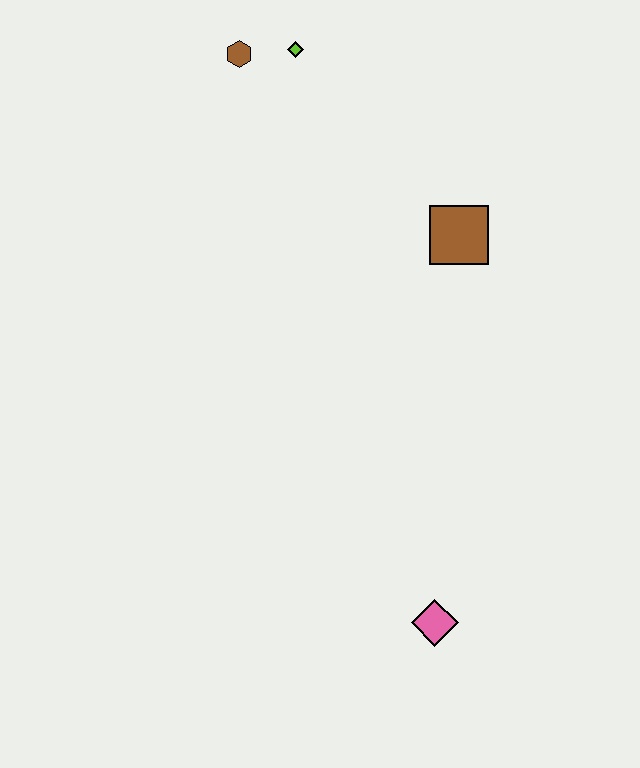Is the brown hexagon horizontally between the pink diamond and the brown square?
No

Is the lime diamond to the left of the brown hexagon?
No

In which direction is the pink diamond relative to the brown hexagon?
The pink diamond is below the brown hexagon.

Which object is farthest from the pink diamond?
The brown hexagon is farthest from the pink diamond.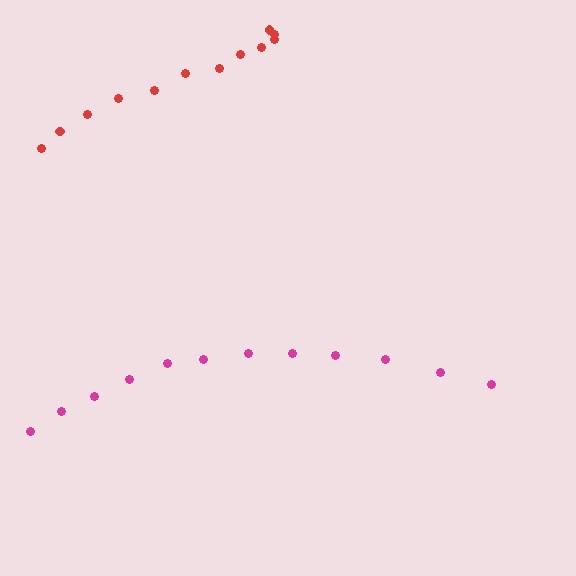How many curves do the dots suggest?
There are 2 distinct paths.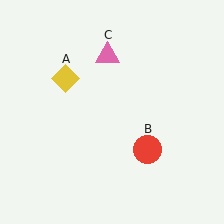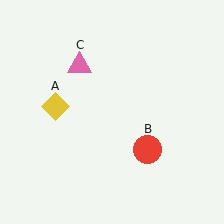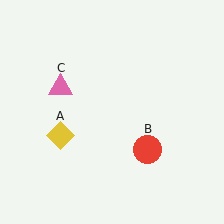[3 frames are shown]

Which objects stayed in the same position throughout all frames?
Red circle (object B) remained stationary.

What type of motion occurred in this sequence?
The yellow diamond (object A), pink triangle (object C) rotated counterclockwise around the center of the scene.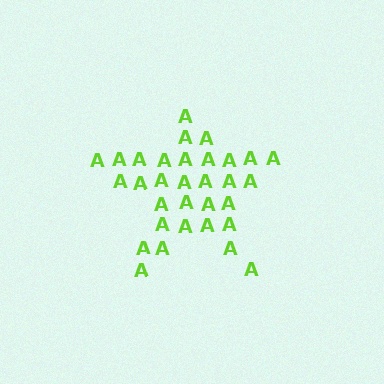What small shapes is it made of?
It is made of small letter A's.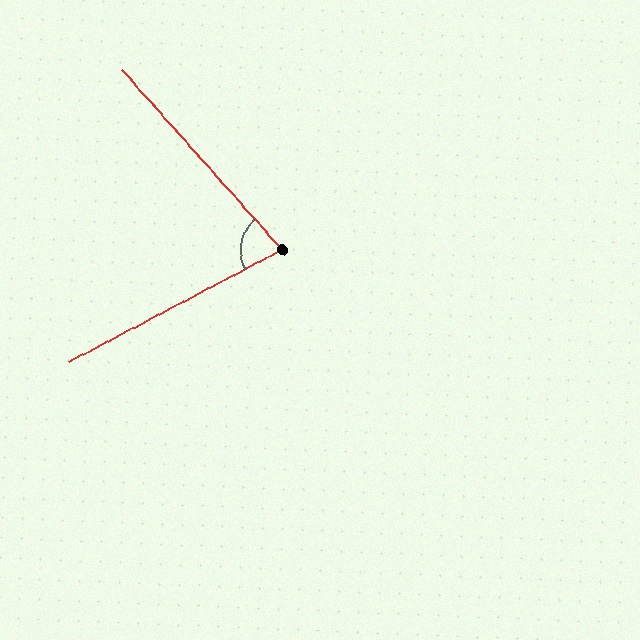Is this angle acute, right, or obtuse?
It is acute.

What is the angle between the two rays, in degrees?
Approximately 76 degrees.